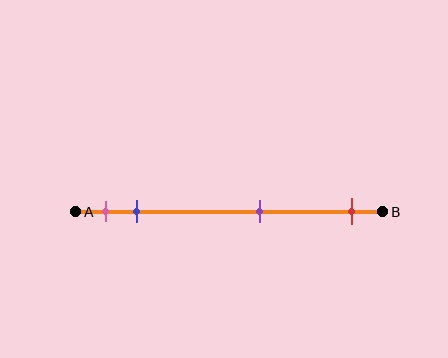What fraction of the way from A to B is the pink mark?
The pink mark is approximately 10% (0.1) of the way from A to B.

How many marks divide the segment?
There are 4 marks dividing the segment.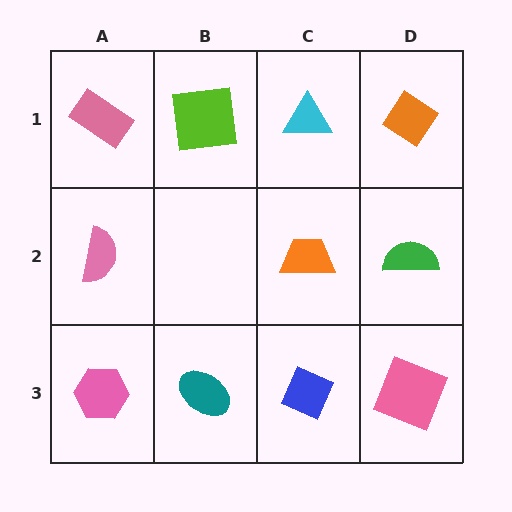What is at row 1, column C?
A cyan triangle.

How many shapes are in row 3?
4 shapes.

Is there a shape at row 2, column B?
No, that cell is empty.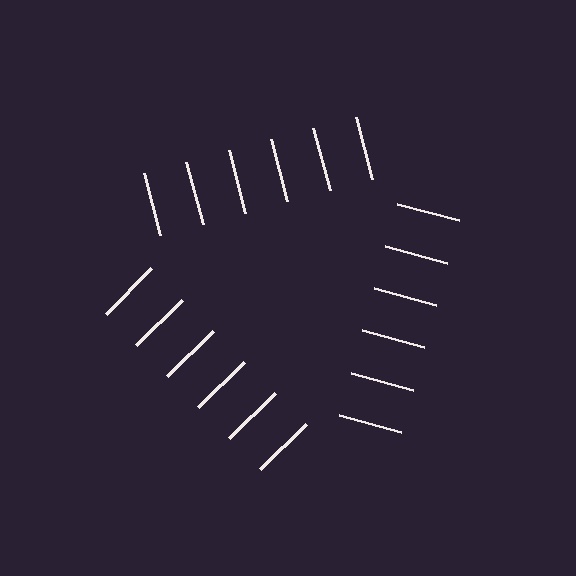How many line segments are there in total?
18 — 6 along each of the 3 edges.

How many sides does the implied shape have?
3 sides — the line-ends trace a triangle.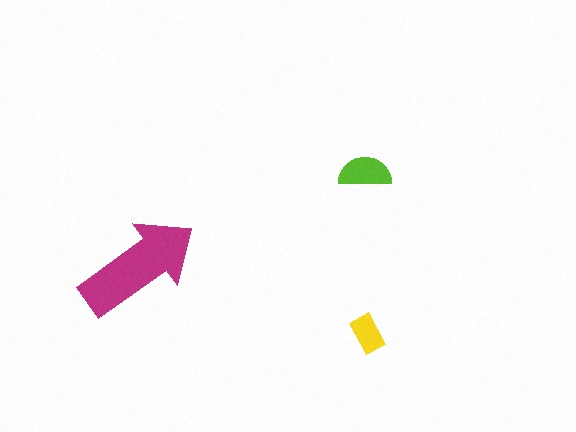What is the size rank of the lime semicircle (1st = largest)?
2nd.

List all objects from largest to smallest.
The magenta arrow, the lime semicircle, the yellow rectangle.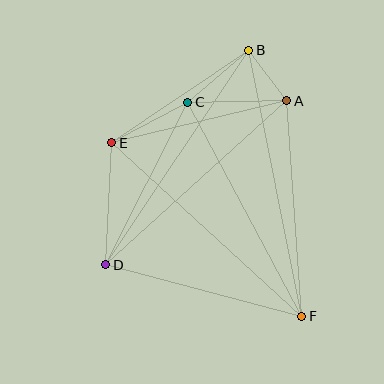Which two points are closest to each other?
Points A and B are closest to each other.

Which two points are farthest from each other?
Points B and F are farthest from each other.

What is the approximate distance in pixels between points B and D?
The distance between B and D is approximately 258 pixels.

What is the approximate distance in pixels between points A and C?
The distance between A and C is approximately 99 pixels.